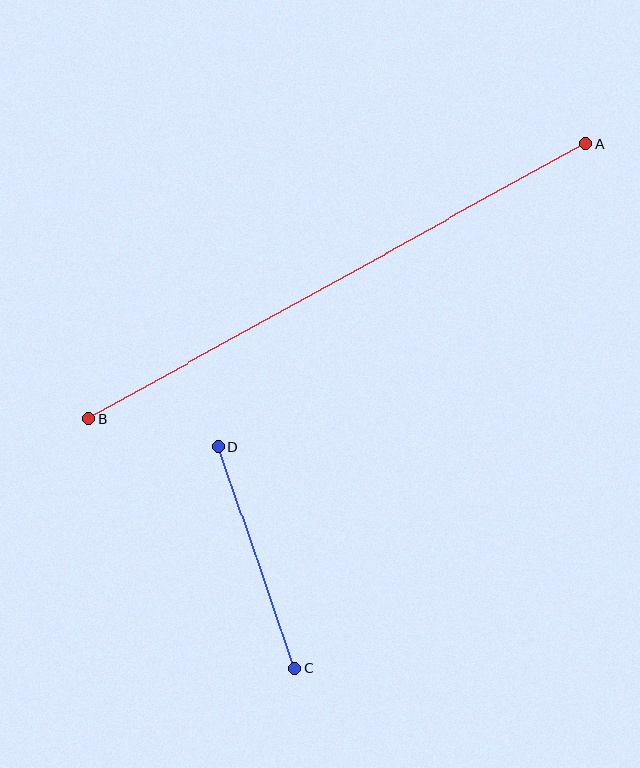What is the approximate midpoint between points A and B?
The midpoint is at approximately (337, 281) pixels.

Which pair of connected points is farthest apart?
Points A and B are farthest apart.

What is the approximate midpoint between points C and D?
The midpoint is at approximately (257, 558) pixels.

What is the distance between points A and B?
The distance is approximately 568 pixels.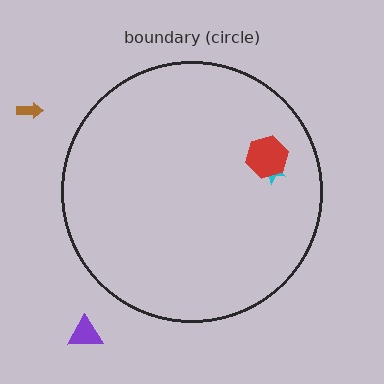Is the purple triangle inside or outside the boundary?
Outside.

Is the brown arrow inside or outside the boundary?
Outside.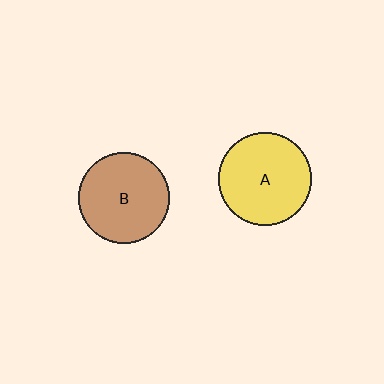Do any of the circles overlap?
No, none of the circles overlap.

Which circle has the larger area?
Circle A (yellow).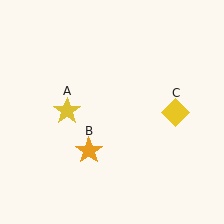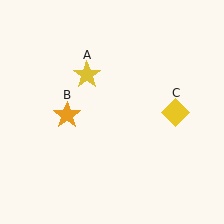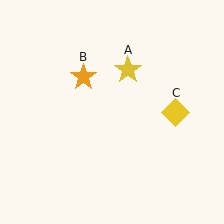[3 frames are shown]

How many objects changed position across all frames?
2 objects changed position: yellow star (object A), orange star (object B).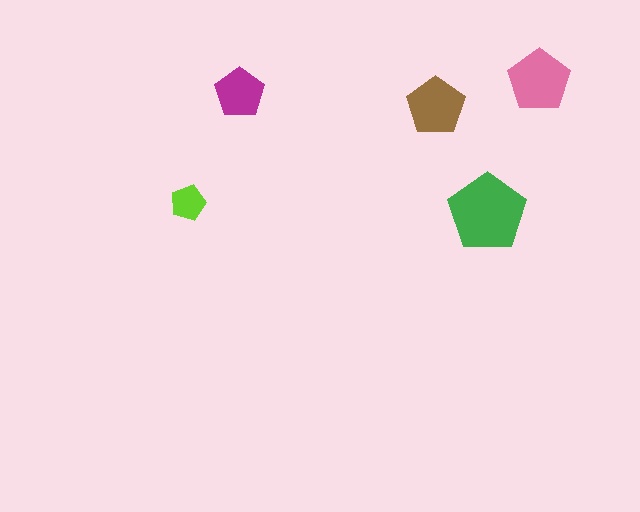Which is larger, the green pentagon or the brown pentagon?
The green one.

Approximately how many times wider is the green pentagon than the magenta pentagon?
About 1.5 times wider.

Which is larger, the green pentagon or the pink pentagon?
The green one.